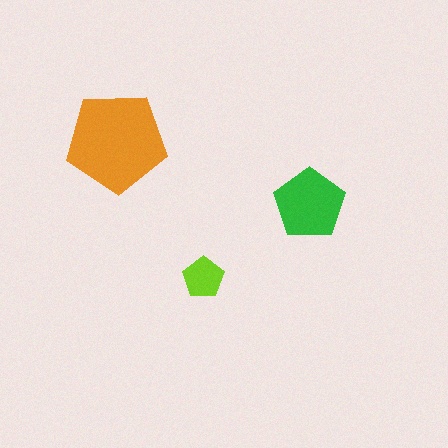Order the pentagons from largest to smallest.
the orange one, the green one, the lime one.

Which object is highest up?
The orange pentagon is topmost.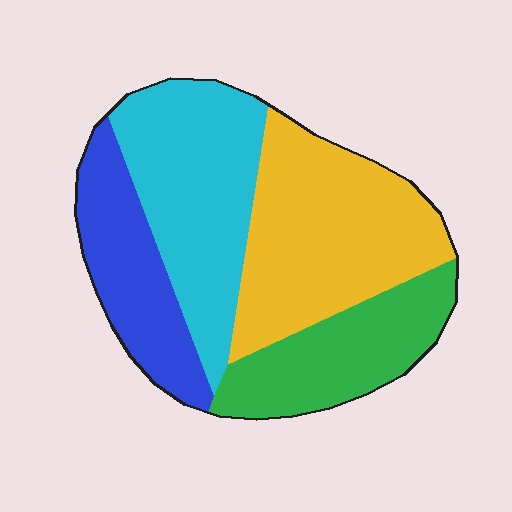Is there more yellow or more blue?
Yellow.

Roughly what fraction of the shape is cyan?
Cyan takes up about one quarter (1/4) of the shape.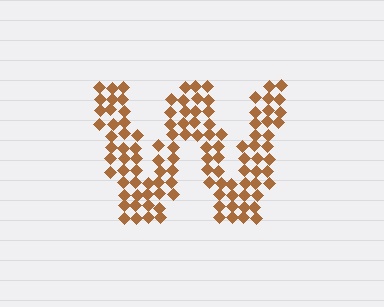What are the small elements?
The small elements are diamonds.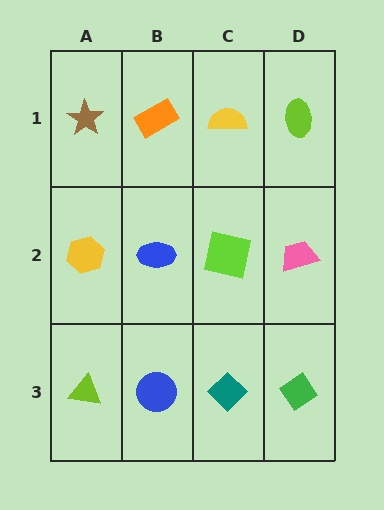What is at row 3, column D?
A green diamond.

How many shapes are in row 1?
4 shapes.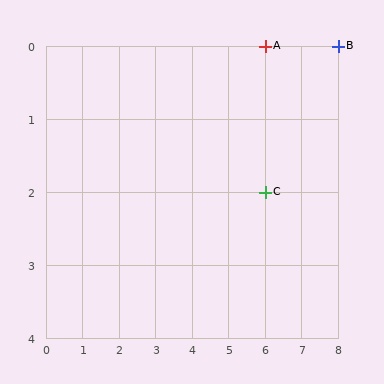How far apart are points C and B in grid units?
Points C and B are 2 columns and 2 rows apart (about 2.8 grid units diagonally).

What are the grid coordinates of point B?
Point B is at grid coordinates (8, 0).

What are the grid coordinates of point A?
Point A is at grid coordinates (6, 0).